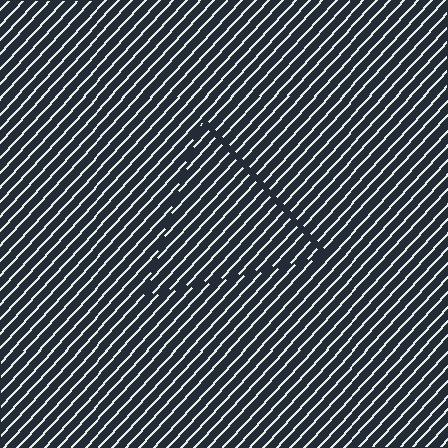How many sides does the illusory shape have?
3 sides — the line-ends trace a triangle.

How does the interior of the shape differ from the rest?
The interior of the shape contains the same grating, shifted by half a period — the contour is defined by the phase discontinuity where line-ends from the inner and outer gratings abut.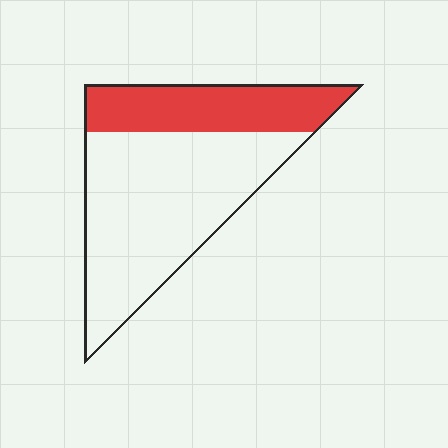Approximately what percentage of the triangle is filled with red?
Approximately 30%.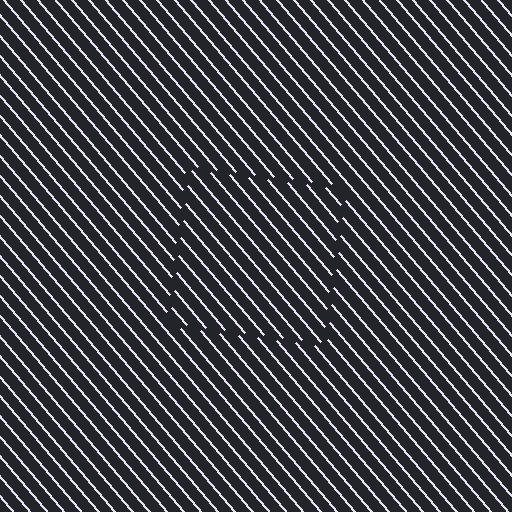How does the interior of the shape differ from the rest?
The interior of the shape contains the same grating, shifted by half a period — the contour is defined by the phase discontinuity where line-ends from the inner and outer gratings abut.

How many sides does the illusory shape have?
4 sides — the line-ends trace a square.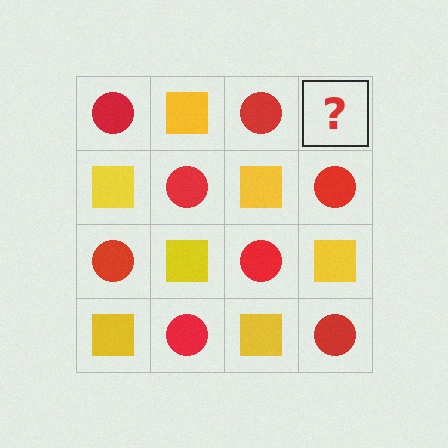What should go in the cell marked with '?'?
The missing cell should contain a yellow square.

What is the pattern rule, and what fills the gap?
The rule is that it alternates red circle and yellow square in a checkerboard pattern. The gap should be filled with a yellow square.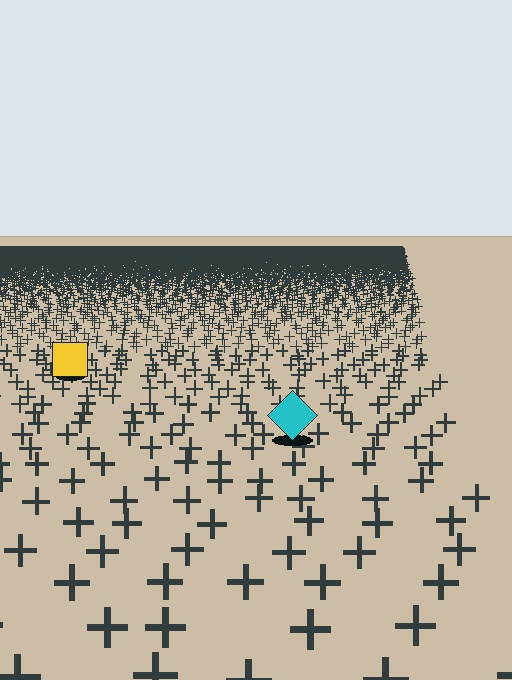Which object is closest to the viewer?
The cyan diamond is closest. The texture marks near it are larger and more spread out.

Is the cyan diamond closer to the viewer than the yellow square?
Yes. The cyan diamond is closer — you can tell from the texture gradient: the ground texture is coarser near it.